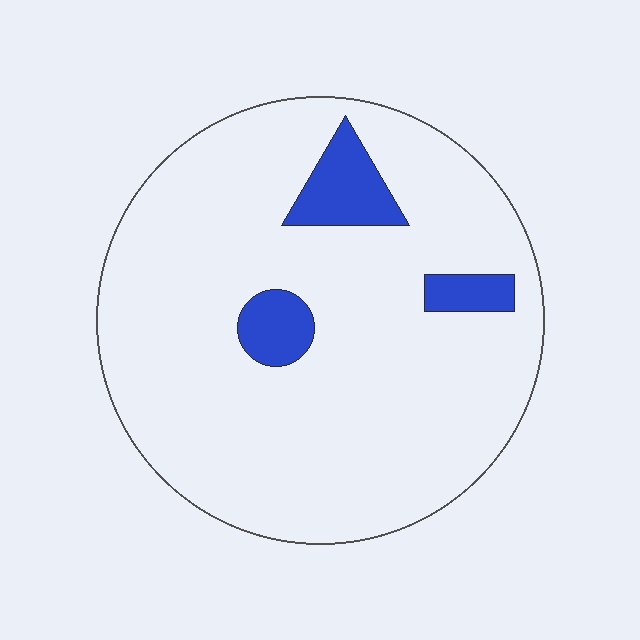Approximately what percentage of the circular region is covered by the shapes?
Approximately 10%.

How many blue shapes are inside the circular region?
3.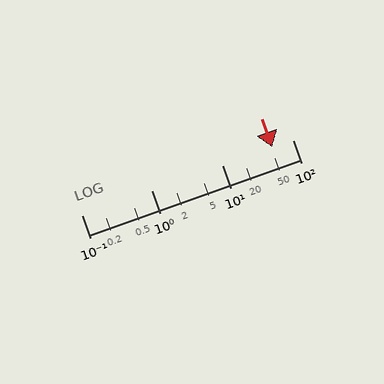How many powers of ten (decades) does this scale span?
The scale spans 3 decades, from 0.1 to 100.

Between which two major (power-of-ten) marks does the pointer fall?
The pointer is between 10 and 100.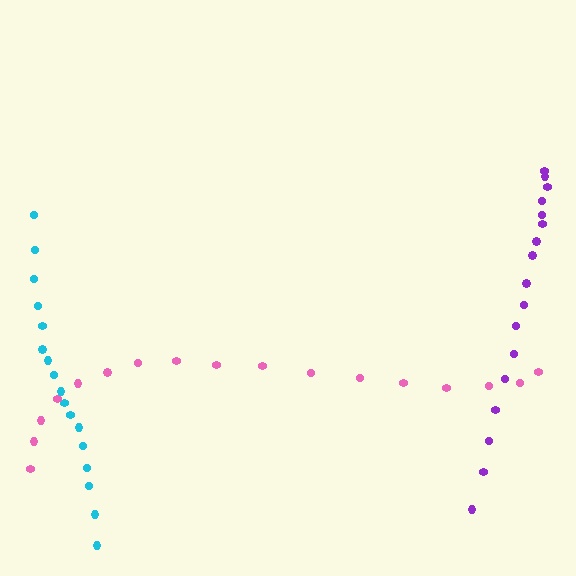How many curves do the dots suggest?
There are 3 distinct paths.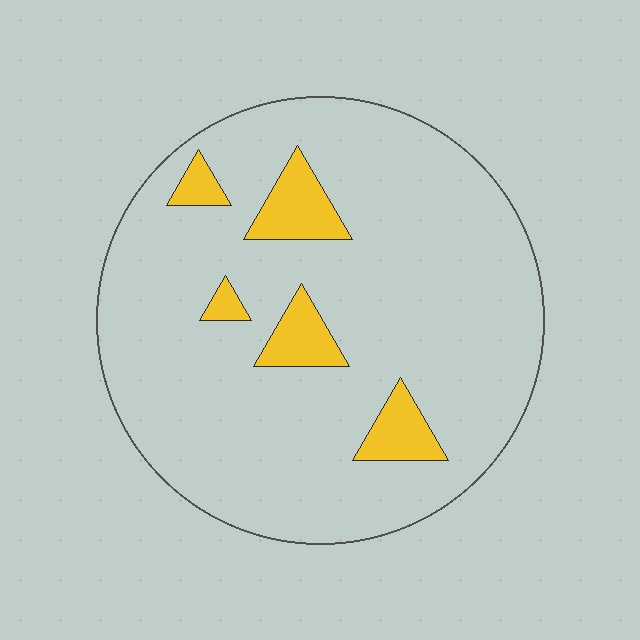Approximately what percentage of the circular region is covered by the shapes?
Approximately 10%.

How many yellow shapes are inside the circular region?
5.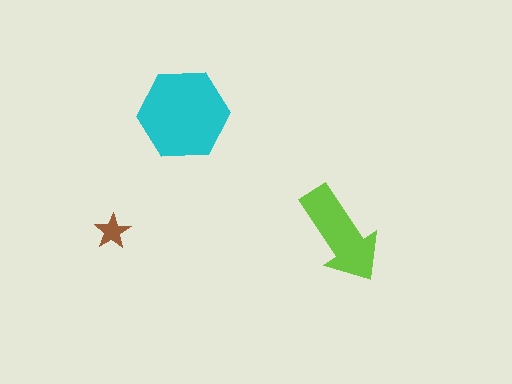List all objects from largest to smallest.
The cyan hexagon, the lime arrow, the brown star.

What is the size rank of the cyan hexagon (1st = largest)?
1st.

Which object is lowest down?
The lime arrow is bottommost.